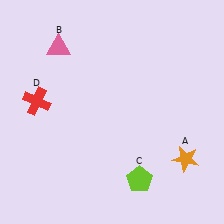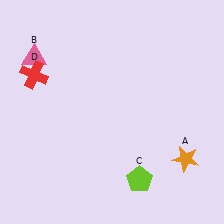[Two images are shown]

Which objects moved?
The objects that moved are: the pink triangle (B), the red cross (D).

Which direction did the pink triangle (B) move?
The pink triangle (B) moved left.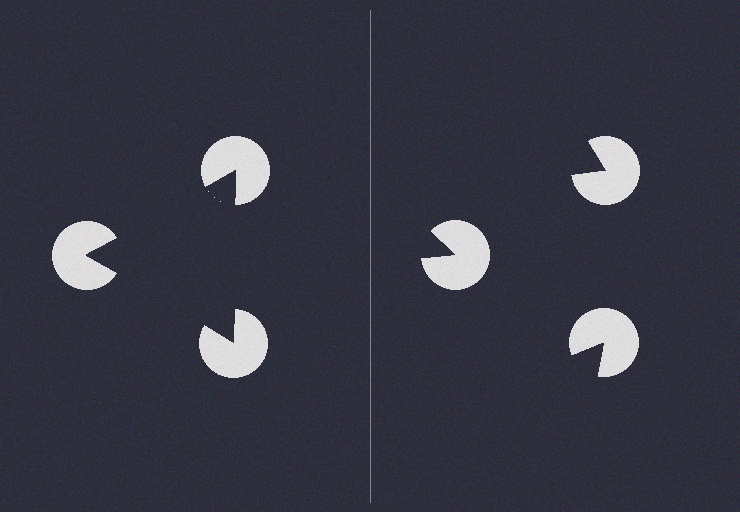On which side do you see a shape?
An illusory triangle appears on the left side. On the right side the wedge cuts are rotated, so no coherent shape forms.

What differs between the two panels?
The pac-man discs are positioned identically on both sides; only the wedge orientations differ. On the left they align to a triangle; on the right they are misaligned.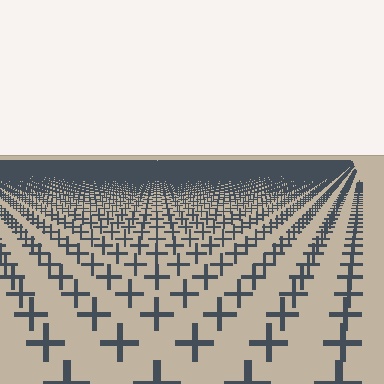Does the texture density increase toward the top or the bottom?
Density increases toward the top.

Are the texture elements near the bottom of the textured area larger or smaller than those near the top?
Larger. Near the bottom, elements are closer to the viewer and appear at a bigger on-screen size.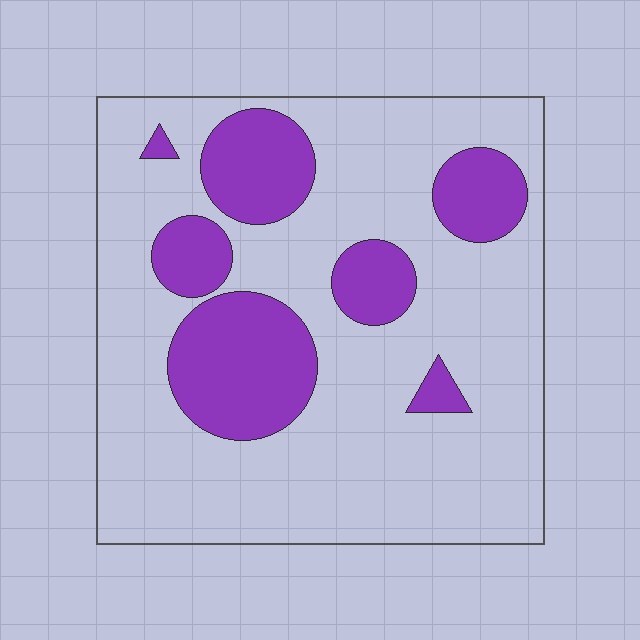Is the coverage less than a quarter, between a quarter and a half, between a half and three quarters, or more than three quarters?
Less than a quarter.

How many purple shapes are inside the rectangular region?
7.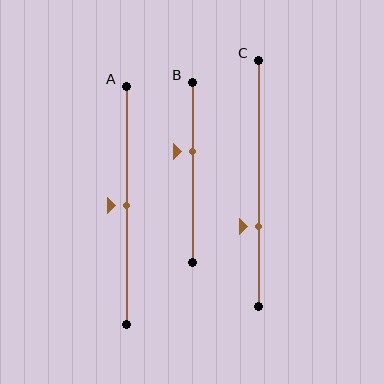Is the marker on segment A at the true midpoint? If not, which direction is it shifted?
Yes, the marker on segment A is at the true midpoint.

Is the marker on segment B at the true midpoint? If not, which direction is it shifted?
No, the marker on segment B is shifted upward by about 11% of the segment length.